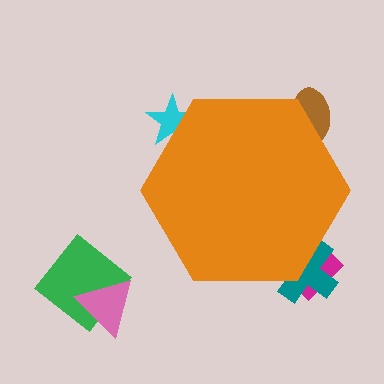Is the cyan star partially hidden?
Yes, the cyan star is partially hidden behind the orange hexagon.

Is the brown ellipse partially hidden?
Yes, the brown ellipse is partially hidden behind the orange hexagon.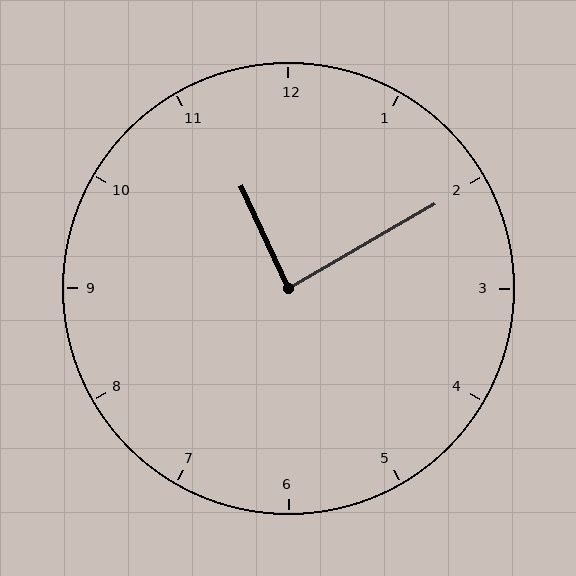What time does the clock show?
11:10.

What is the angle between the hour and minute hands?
Approximately 85 degrees.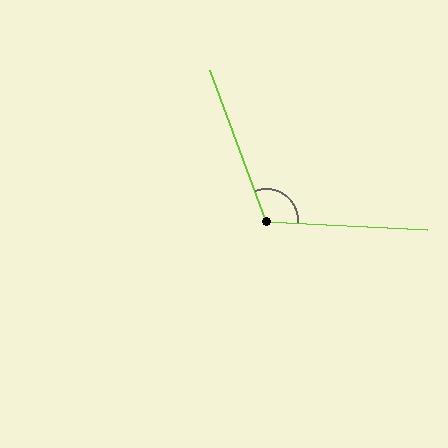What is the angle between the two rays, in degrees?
Approximately 114 degrees.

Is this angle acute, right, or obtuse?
It is obtuse.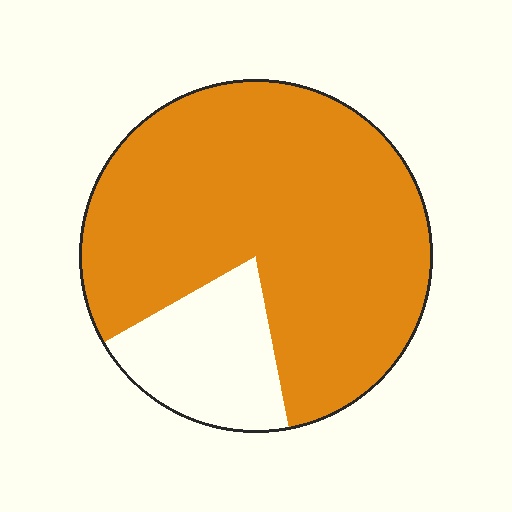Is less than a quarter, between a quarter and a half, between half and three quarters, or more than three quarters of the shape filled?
More than three quarters.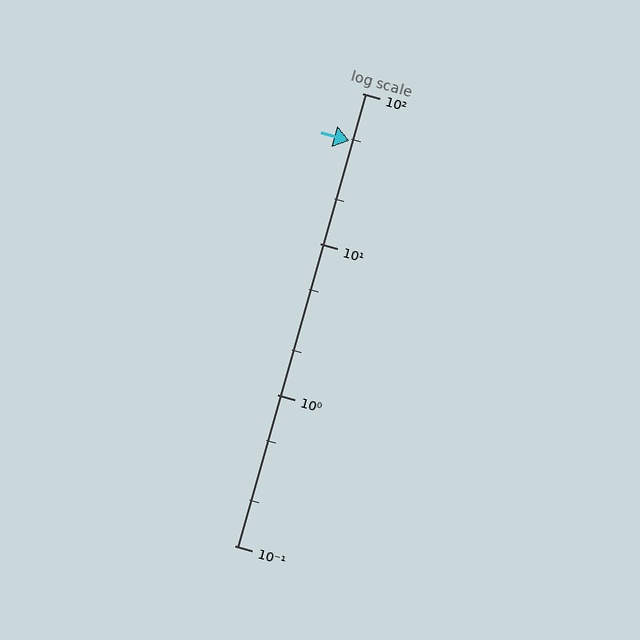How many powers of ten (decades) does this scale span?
The scale spans 3 decades, from 0.1 to 100.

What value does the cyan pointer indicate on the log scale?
The pointer indicates approximately 48.